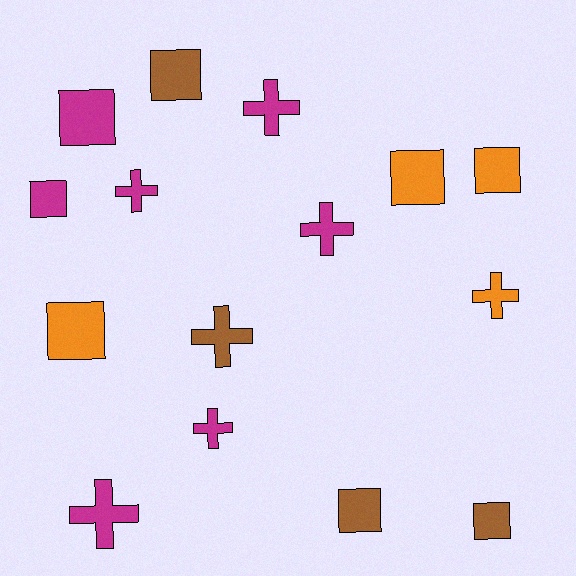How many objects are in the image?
There are 15 objects.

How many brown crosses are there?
There is 1 brown cross.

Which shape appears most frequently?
Square, with 8 objects.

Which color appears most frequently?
Magenta, with 7 objects.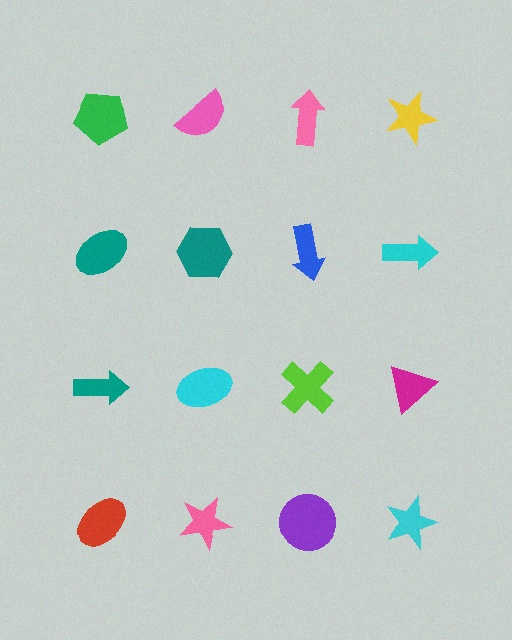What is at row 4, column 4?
A cyan star.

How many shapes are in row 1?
4 shapes.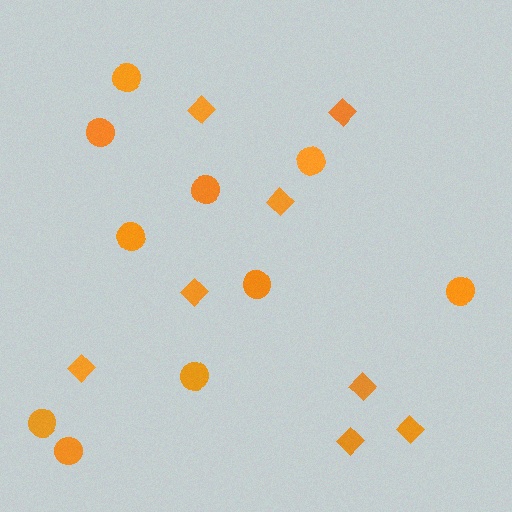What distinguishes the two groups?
There are 2 groups: one group of circles (10) and one group of diamonds (8).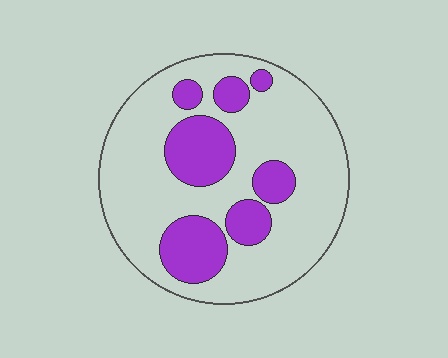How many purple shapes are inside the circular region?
7.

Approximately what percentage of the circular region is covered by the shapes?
Approximately 25%.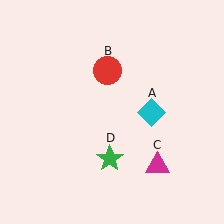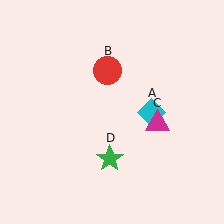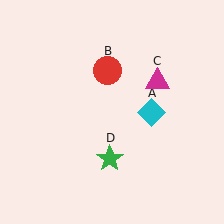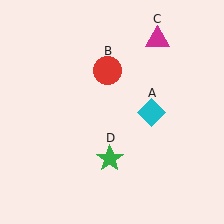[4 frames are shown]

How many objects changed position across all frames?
1 object changed position: magenta triangle (object C).